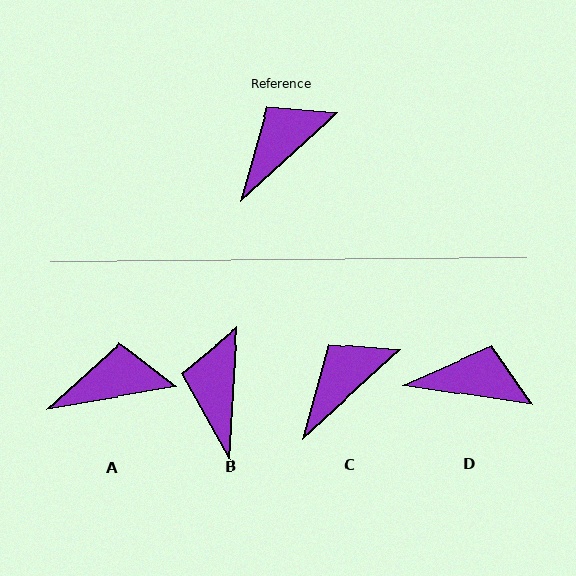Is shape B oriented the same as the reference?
No, it is off by about 45 degrees.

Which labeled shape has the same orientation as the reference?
C.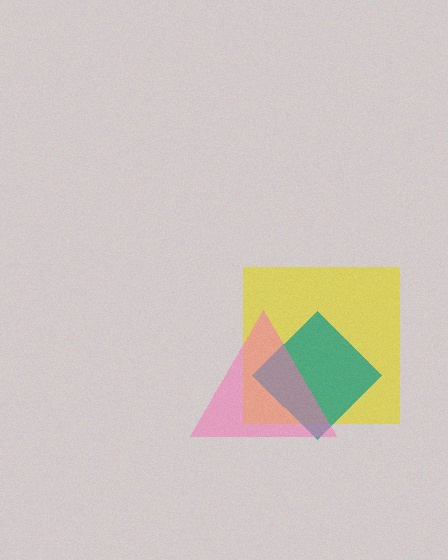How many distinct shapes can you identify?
There are 3 distinct shapes: a yellow square, a teal diamond, a pink triangle.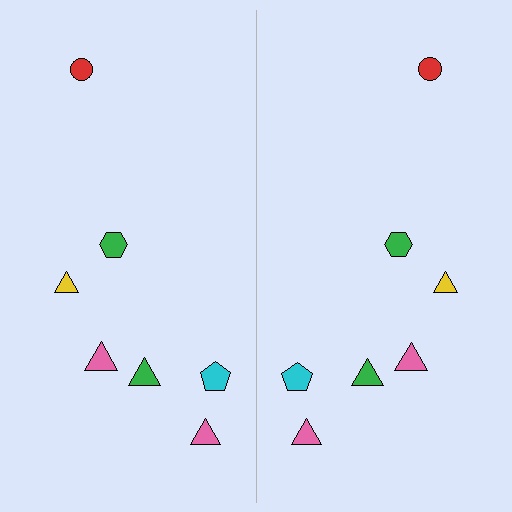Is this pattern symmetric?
Yes, this pattern has bilateral (reflection) symmetry.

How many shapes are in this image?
There are 14 shapes in this image.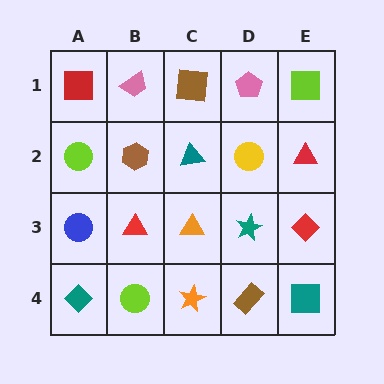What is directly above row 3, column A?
A lime circle.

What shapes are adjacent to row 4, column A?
A blue circle (row 3, column A), a lime circle (row 4, column B).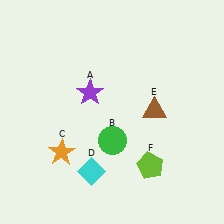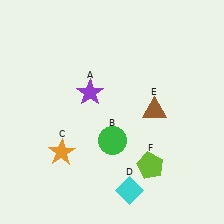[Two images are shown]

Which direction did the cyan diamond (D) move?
The cyan diamond (D) moved right.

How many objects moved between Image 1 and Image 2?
1 object moved between the two images.